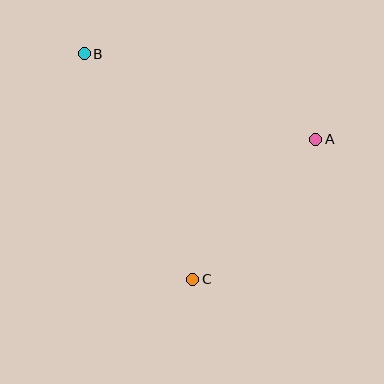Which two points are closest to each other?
Points A and C are closest to each other.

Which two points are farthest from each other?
Points B and C are farthest from each other.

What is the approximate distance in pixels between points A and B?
The distance between A and B is approximately 247 pixels.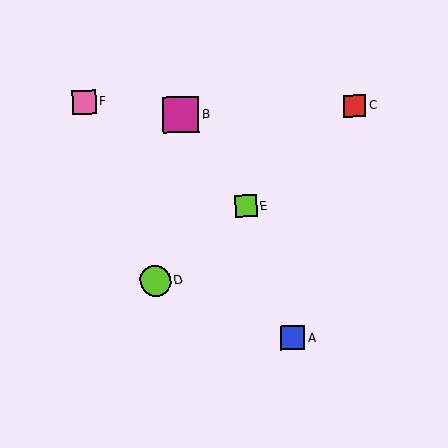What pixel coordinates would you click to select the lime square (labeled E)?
Click at (246, 206) to select the lime square E.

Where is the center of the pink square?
The center of the pink square is at (84, 102).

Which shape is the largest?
The magenta square (labeled B) is the largest.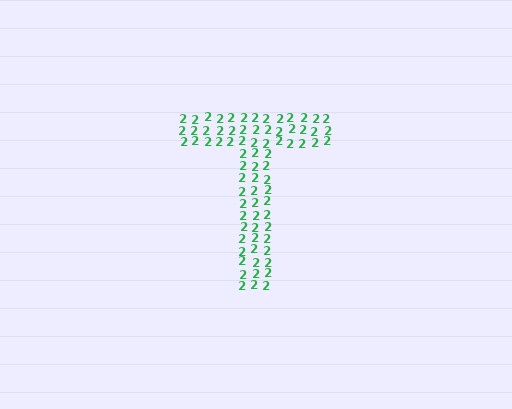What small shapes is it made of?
It is made of small digit 2's.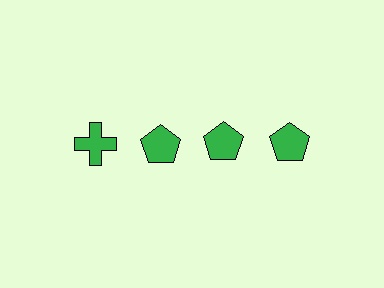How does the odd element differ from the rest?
It has a different shape: cross instead of pentagon.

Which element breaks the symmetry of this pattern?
The green cross in the top row, leftmost column breaks the symmetry. All other shapes are green pentagons.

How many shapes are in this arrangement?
There are 4 shapes arranged in a grid pattern.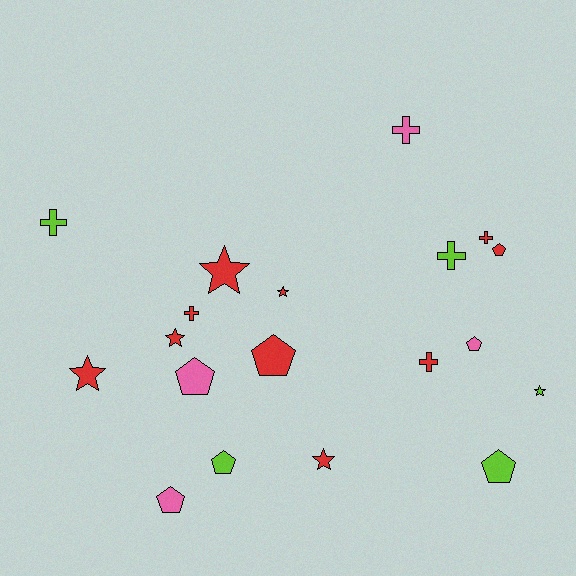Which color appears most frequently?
Red, with 10 objects.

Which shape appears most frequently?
Pentagon, with 7 objects.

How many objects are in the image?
There are 19 objects.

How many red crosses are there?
There are 3 red crosses.